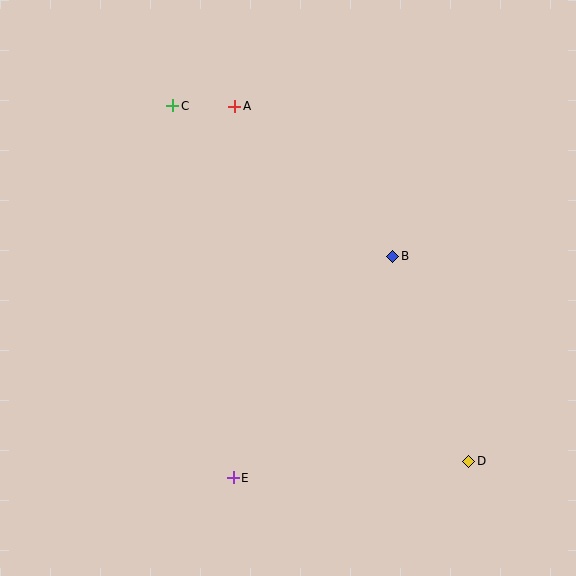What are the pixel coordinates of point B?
Point B is at (393, 256).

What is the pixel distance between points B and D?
The distance between B and D is 219 pixels.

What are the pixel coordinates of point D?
Point D is at (469, 461).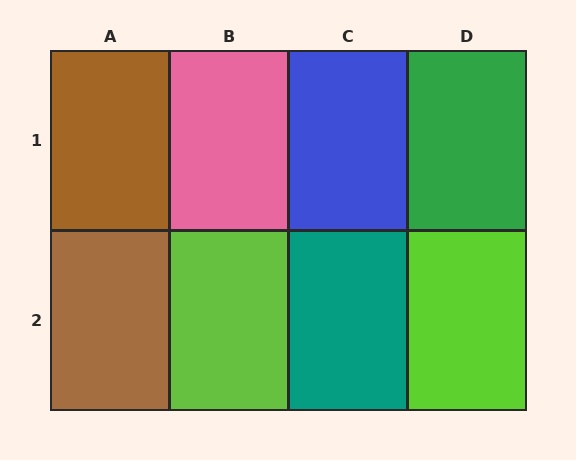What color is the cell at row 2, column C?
Teal.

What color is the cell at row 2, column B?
Lime.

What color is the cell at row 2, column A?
Brown.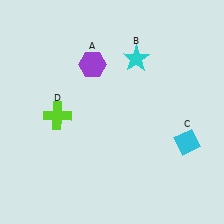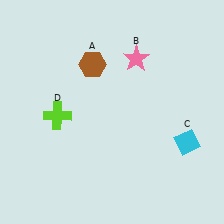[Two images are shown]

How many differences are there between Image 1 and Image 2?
There are 2 differences between the two images.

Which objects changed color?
A changed from purple to brown. B changed from cyan to pink.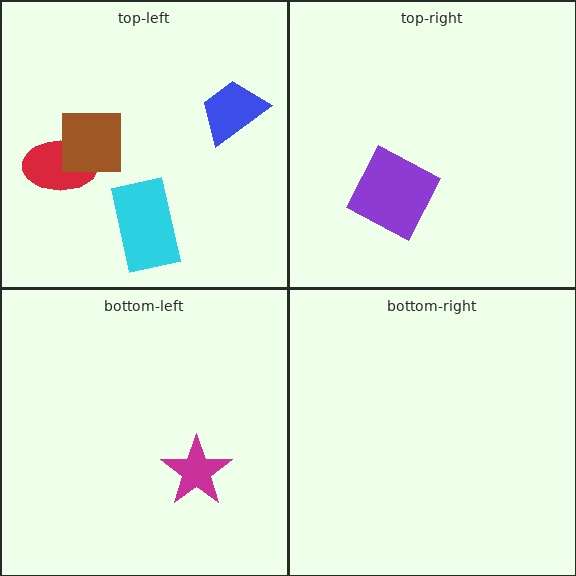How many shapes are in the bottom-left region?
1.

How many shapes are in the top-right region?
1.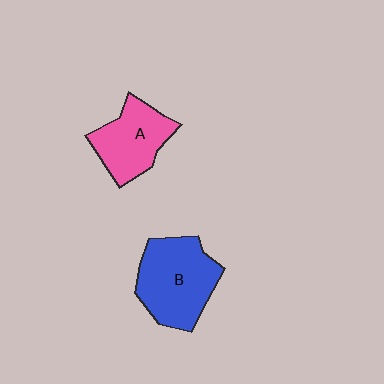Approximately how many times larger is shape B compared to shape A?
Approximately 1.3 times.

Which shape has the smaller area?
Shape A (pink).